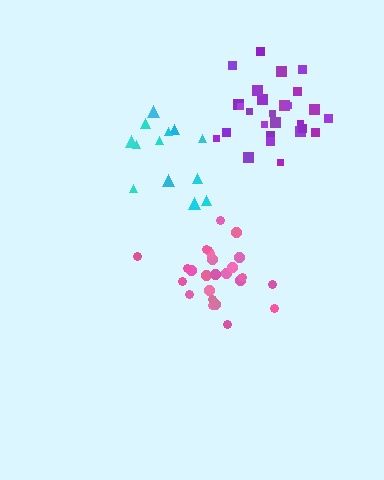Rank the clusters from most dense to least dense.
pink, purple, cyan.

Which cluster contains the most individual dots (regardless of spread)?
Purple (28).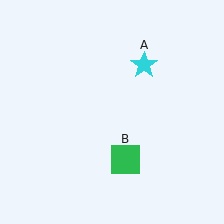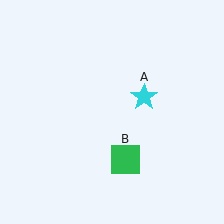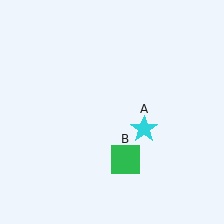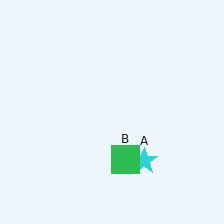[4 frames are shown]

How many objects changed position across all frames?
1 object changed position: cyan star (object A).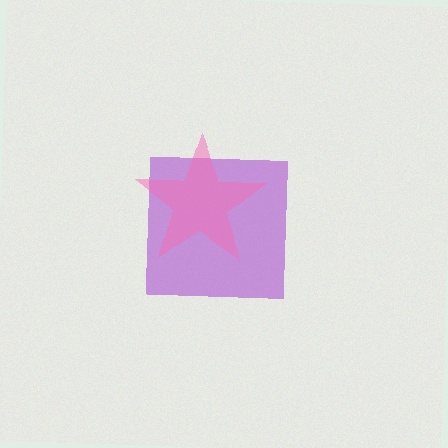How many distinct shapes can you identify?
There are 2 distinct shapes: a purple square, a pink star.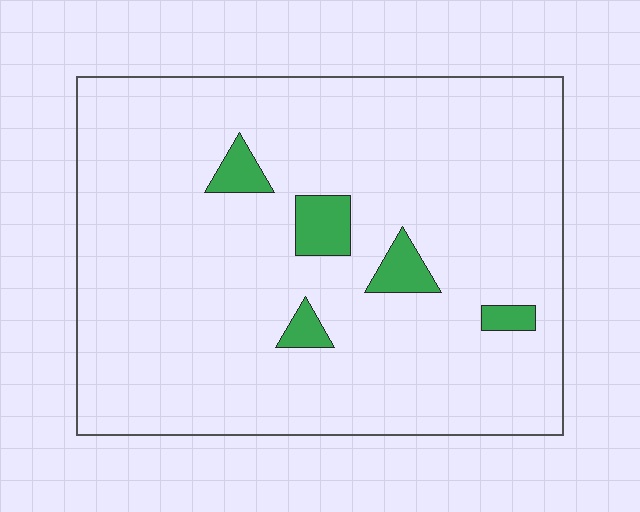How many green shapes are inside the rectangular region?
5.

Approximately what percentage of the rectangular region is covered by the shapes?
Approximately 5%.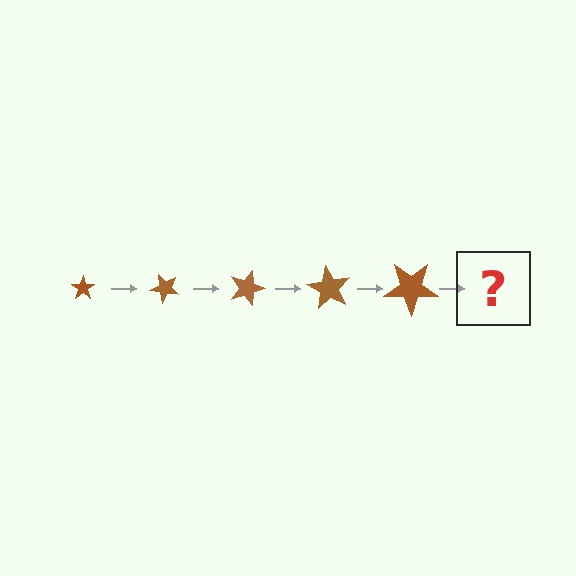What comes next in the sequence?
The next element should be a star, larger than the previous one and rotated 225 degrees from the start.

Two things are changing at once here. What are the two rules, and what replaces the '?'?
The two rules are that the star grows larger each step and it rotates 45 degrees each step. The '?' should be a star, larger than the previous one and rotated 225 degrees from the start.